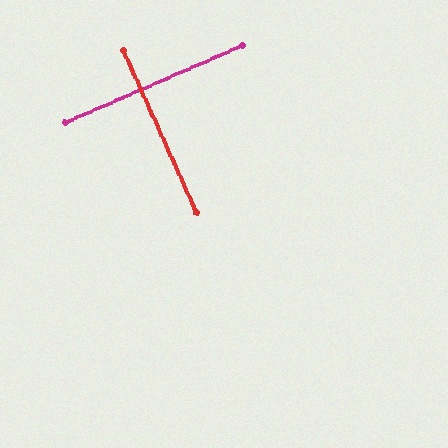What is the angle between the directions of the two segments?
Approximately 89 degrees.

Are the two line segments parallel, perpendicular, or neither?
Perpendicular — they meet at approximately 89°.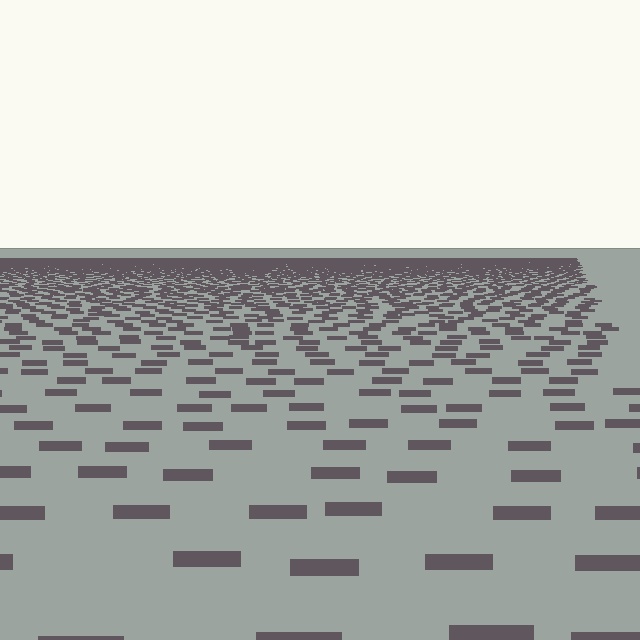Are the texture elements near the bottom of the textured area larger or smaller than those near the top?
Larger. Near the bottom, elements are closer to the viewer and appear at a bigger on-screen size.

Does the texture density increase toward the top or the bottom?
Density increases toward the top.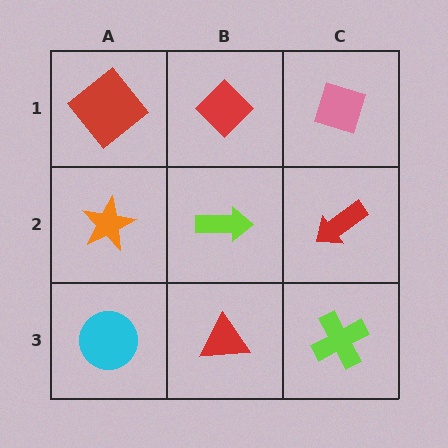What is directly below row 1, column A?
An orange star.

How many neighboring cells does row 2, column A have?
3.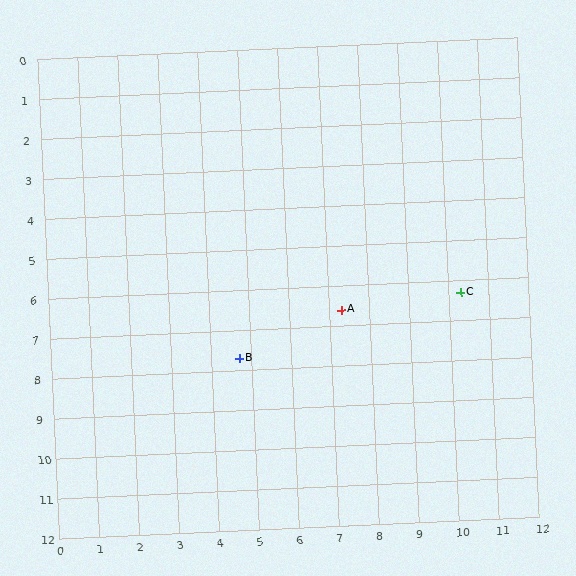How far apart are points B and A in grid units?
Points B and A are about 2.8 grid units apart.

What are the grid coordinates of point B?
Point B is at approximately (4.7, 7.7).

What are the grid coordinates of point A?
Point A is at approximately (7.3, 6.6).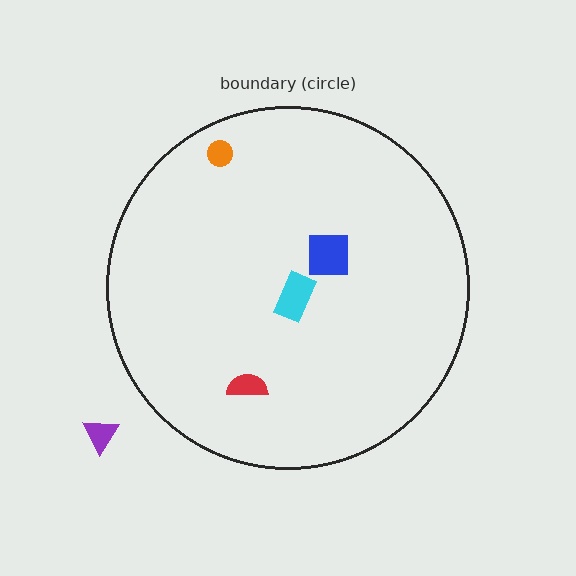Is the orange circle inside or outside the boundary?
Inside.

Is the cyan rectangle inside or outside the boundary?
Inside.